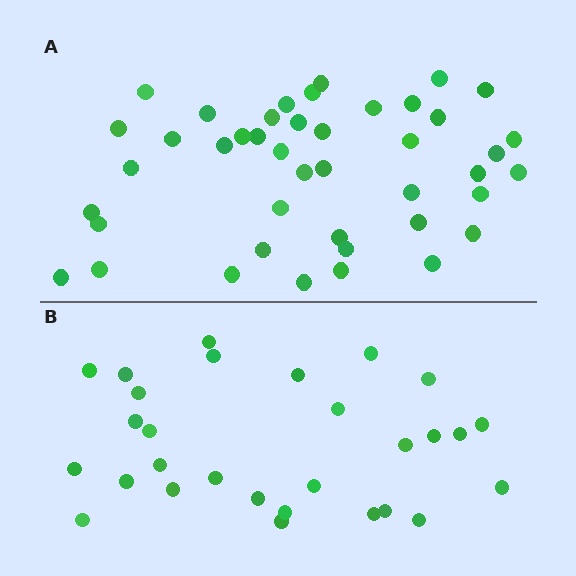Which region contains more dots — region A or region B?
Region A (the top region) has more dots.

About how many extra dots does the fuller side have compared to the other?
Region A has approximately 15 more dots than region B.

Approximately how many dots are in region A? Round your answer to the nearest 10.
About 40 dots. (The exact count is 43, which rounds to 40.)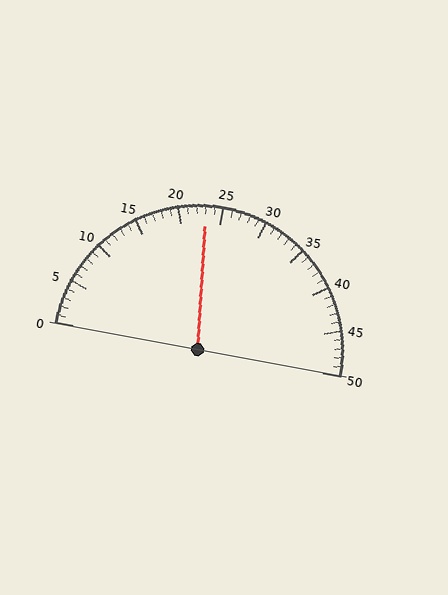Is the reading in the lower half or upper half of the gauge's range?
The reading is in the lower half of the range (0 to 50).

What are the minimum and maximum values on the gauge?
The gauge ranges from 0 to 50.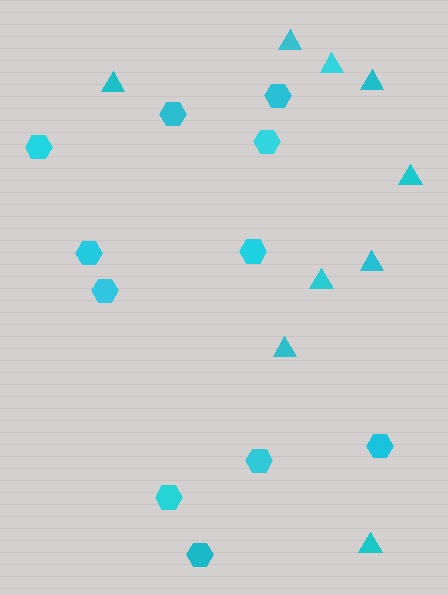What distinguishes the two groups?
There are 2 groups: one group of hexagons (11) and one group of triangles (9).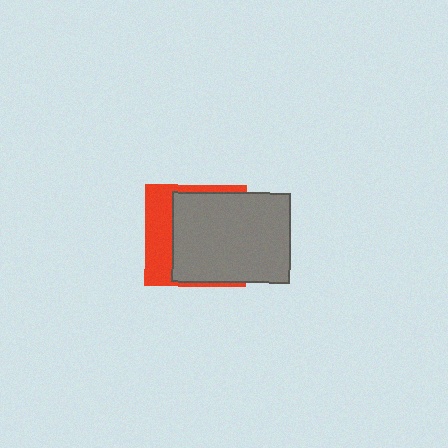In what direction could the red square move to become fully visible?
The red square could move left. That would shift it out from behind the gray rectangle entirely.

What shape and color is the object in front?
The object in front is a gray rectangle.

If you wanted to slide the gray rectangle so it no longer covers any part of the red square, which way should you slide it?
Slide it right — that is the most direct way to separate the two shapes.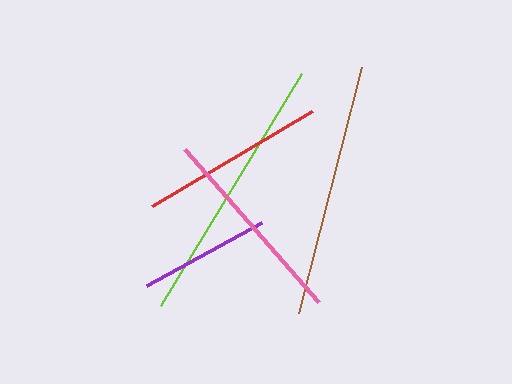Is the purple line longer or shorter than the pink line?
The pink line is longer than the purple line.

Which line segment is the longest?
The lime line is the longest at approximately 272 pixels.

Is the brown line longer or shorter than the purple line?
The brown line is longer than the purple line.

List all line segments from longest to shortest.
From longest to shortest: lime, brown, pink, red, purple.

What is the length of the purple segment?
The purple segment is approximately 131 pixels long.